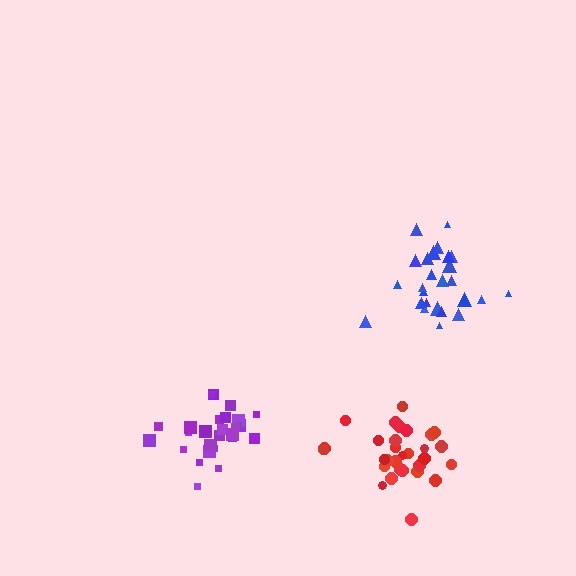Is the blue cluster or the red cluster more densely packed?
Red.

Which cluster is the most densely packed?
Purple.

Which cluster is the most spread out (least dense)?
Blue.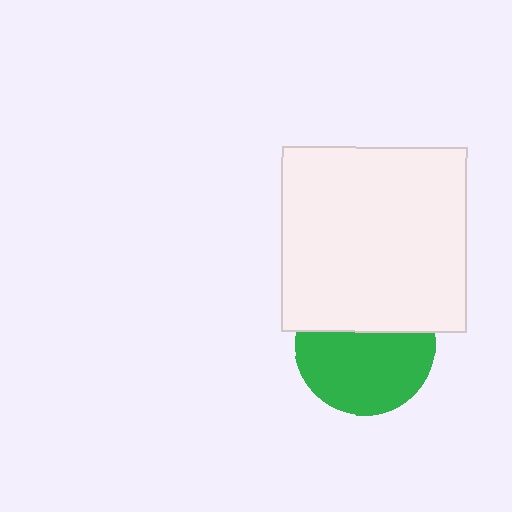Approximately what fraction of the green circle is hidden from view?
Roughly 39% of the green circle is hidden behind the white square.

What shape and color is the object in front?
The object in front is a white square.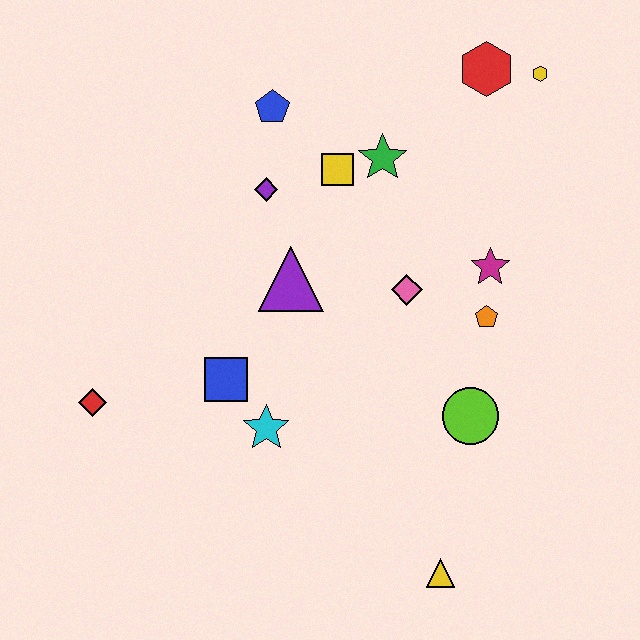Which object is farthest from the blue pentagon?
The yellow triangle is farthest from the blue pentagon.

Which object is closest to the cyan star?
The blue square is closest to the cyan star.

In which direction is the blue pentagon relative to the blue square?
The blue pentagon is above the blue square.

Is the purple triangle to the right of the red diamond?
Yes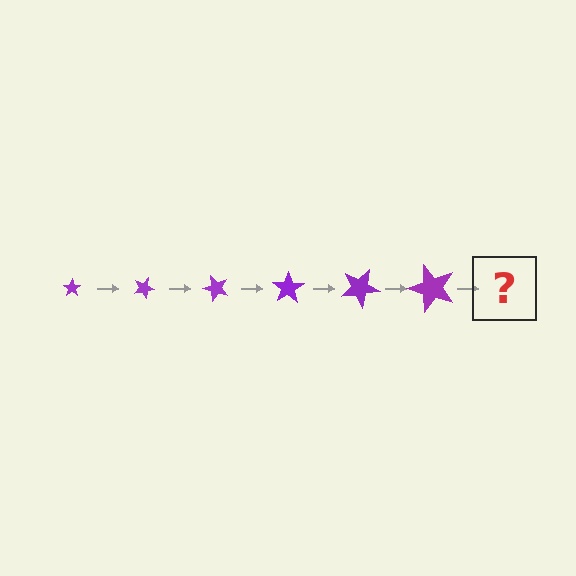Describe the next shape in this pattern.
It should be a star, larger than the previous one and rotated 150 degrees from the start.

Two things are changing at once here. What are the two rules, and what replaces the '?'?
The two rules are that the star grows larger each step and it rotates 25 degrees each step. The '?' should be a star, larger than the previous one and rotated 150 degrees from the start.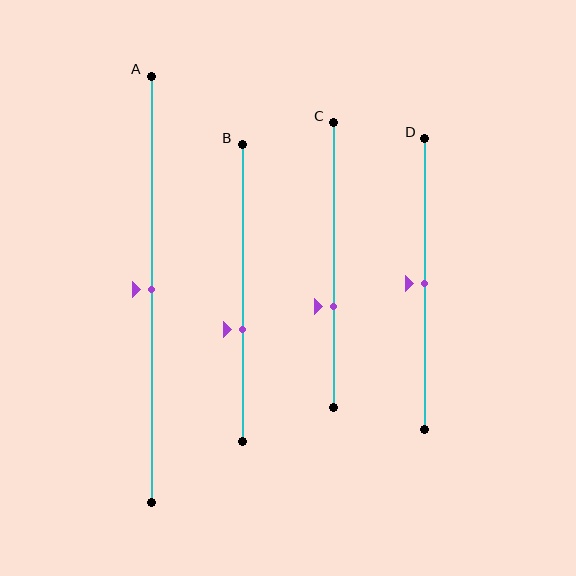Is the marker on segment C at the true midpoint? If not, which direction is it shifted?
No, the marker on segment C is shifted downward by about 15% of the segment length.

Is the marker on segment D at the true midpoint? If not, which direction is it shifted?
Yes, the marker on segment D is at the true midpoint.